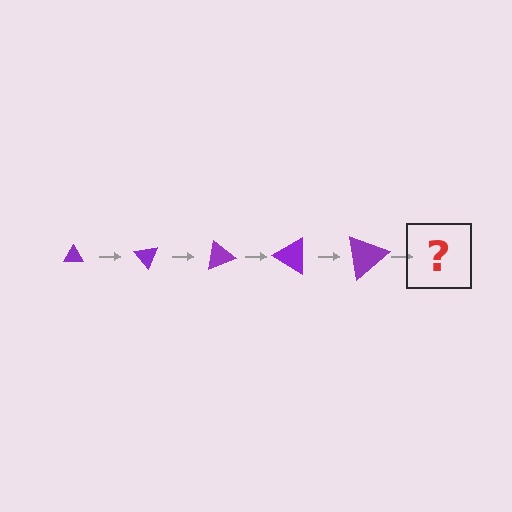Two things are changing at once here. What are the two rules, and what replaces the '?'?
The two rules are that the triangle grows larger each step and it rotates 50 degrees each step. The '?' should be a triangle, larger than the previous one and rotated 250 degrees from the start.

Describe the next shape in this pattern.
It should be a triangle, larger than the previous one and rotated 250 degrees from the start.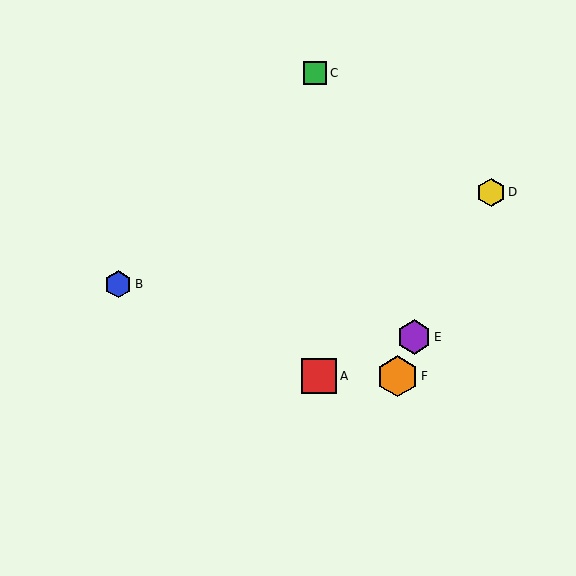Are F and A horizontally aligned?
Yes, both are at y≈376.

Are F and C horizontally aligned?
No, F is at y≈376 and C is at y≈73.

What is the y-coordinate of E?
Object E is at y≈337.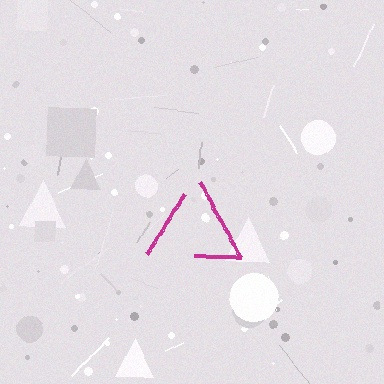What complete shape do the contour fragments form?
The contour fragments form a triangle.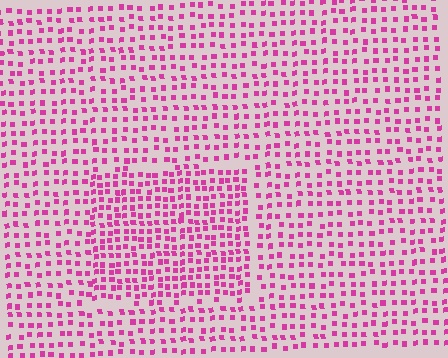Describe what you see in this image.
The image contains small magenta elements arranged at two different densities. A rectangle-shaped region is visible where the elements are more densely packed than the surrounding area.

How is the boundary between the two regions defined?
The boundary is defined by a change in element density (approximately 1.6x ratio). All elements are the same color, size, and shape.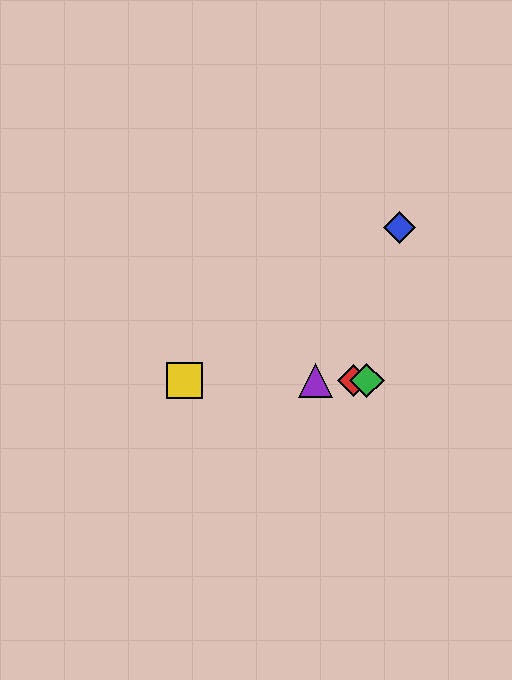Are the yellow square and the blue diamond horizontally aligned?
No, the yellow square is at y≈380 and the blue diamond is at y≈227.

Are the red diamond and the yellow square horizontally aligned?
Yes, both are at y≈380.